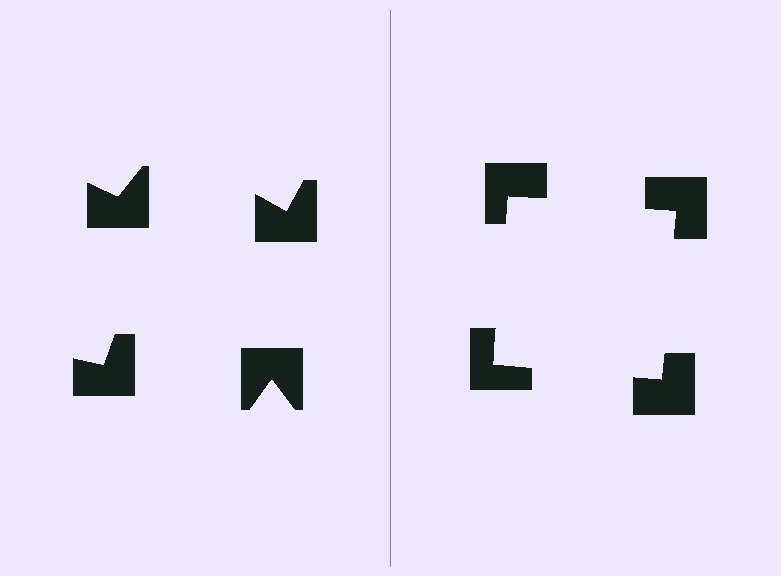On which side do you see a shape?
An illusory square appears on the right side. On the left side the wedge cuts are rotated, so no coherent shape forms.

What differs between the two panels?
The notched squares are positioned identically on both sides; only the wedge orientations differ. On the right they align to a square; on the left they are misaligned.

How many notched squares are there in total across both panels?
8 — 4 on each side.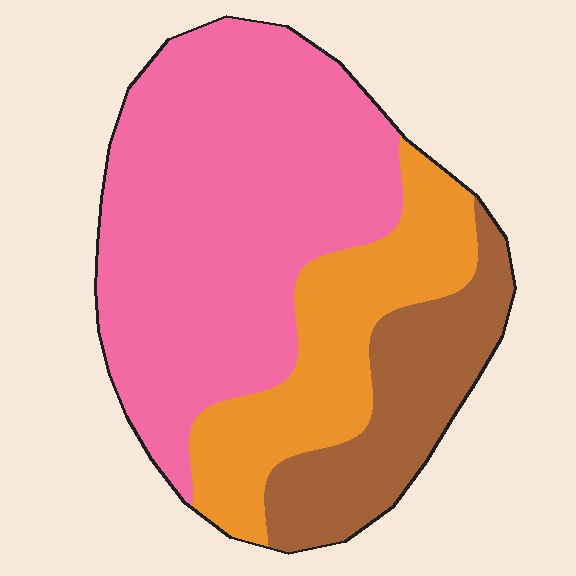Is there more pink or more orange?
Pink.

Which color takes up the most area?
Pink, at roughly 55%.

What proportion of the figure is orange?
Orange takes up about one quarter (1/4) of the figure.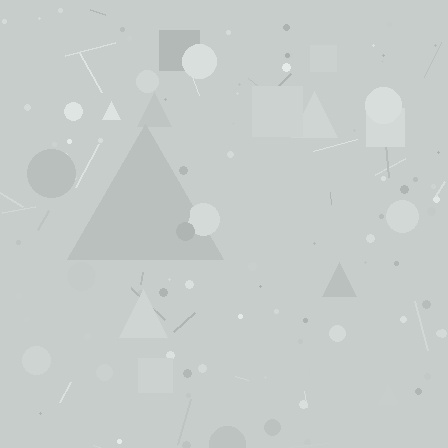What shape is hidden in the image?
A triangle is hidden in the image.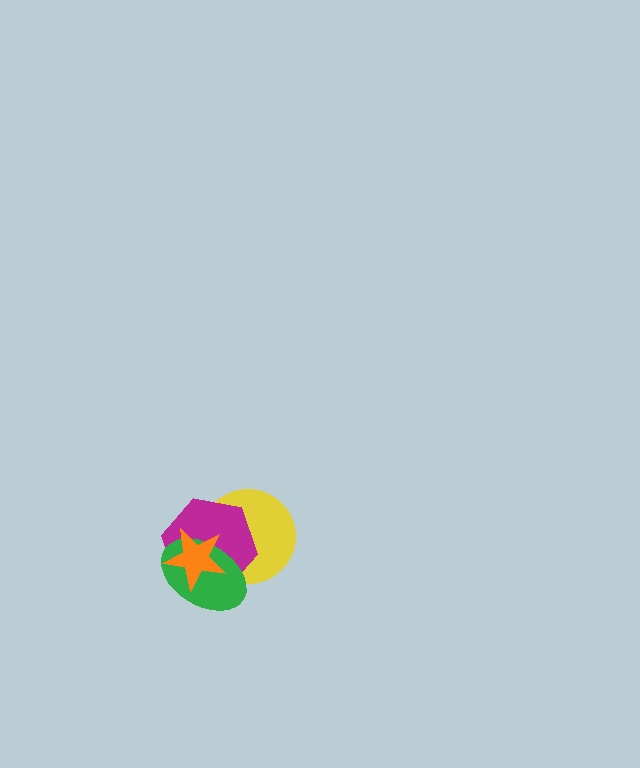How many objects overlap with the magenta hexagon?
3 objects overlap with the magenta hexagon.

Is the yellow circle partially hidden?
Yes, it is partially covered by another shape.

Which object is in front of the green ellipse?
The orange star is in front of the green ellipse.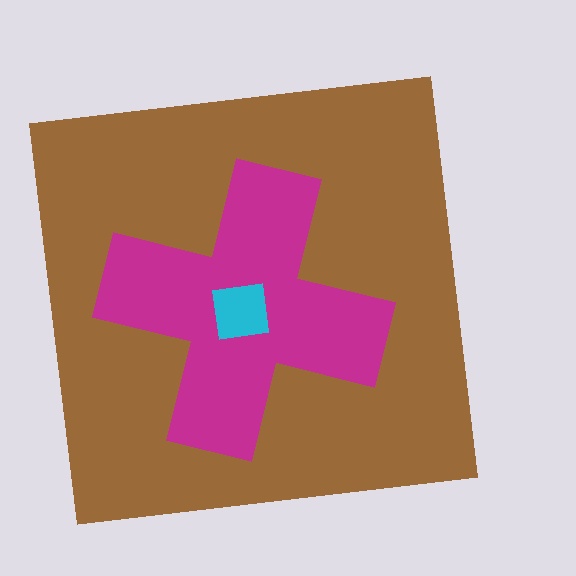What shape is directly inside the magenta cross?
The cyan square.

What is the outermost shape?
The brown square.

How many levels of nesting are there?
3.